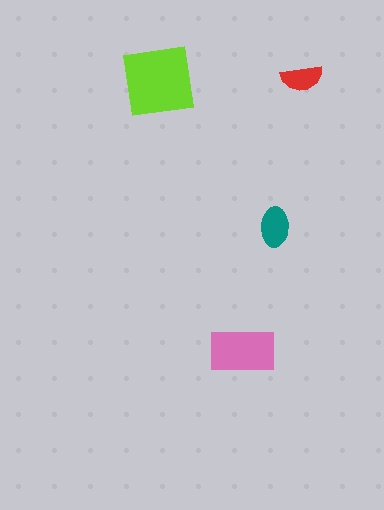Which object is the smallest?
The red semicircle.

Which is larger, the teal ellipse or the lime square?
The lime square.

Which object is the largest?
The lime square.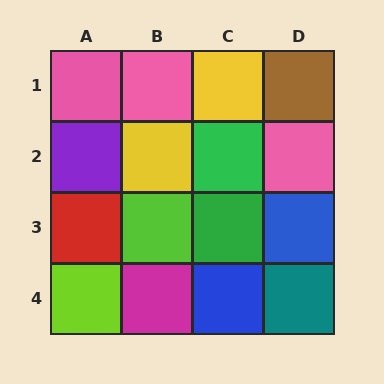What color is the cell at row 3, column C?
Green.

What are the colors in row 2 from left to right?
Purple, yellow, green, pink.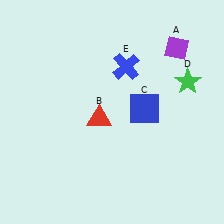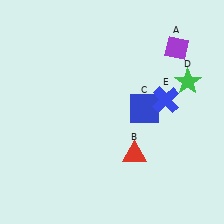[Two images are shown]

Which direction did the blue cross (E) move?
The blue cross (E) moved right.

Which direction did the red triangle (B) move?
The red triangle (B) moved down.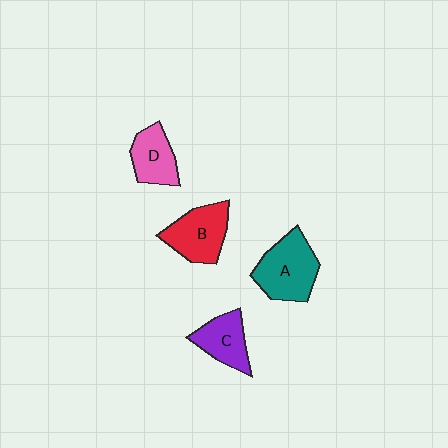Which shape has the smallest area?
Shape D (pink).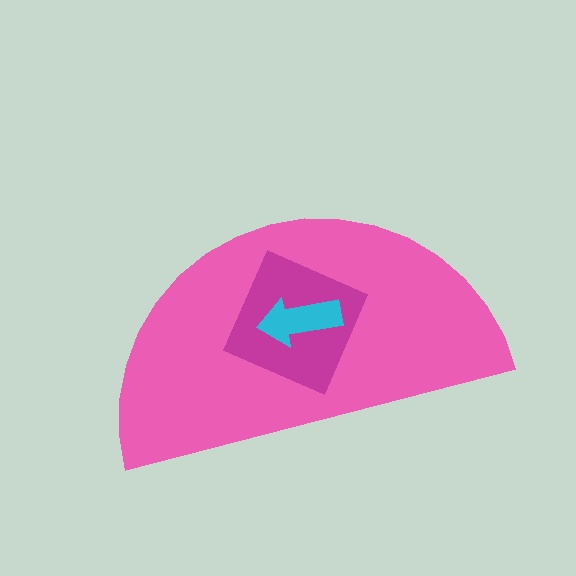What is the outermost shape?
The pink semicircle.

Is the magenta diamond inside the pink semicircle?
Yes.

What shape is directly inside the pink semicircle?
The magenta diamond.